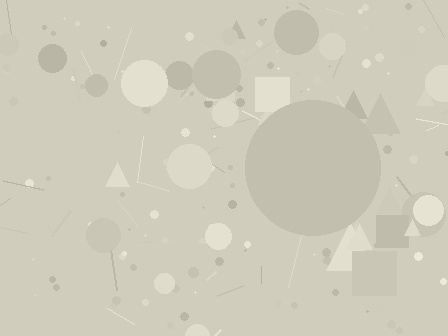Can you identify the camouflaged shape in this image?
The camouflaged shape is a circle.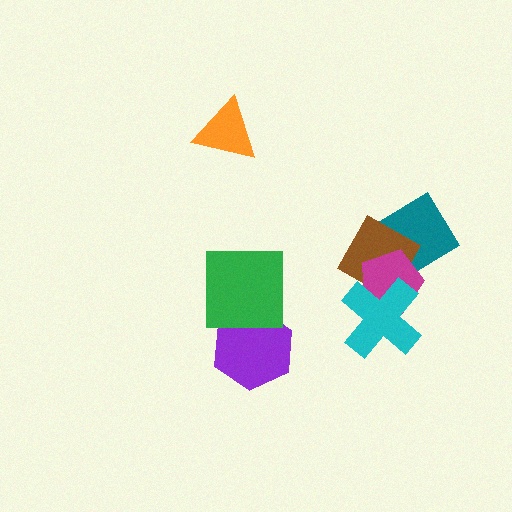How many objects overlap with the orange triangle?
0 objects overlap with the orange triangle.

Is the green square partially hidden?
No, no other shape covers it.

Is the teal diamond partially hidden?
Yes, it is partially covered by another shape.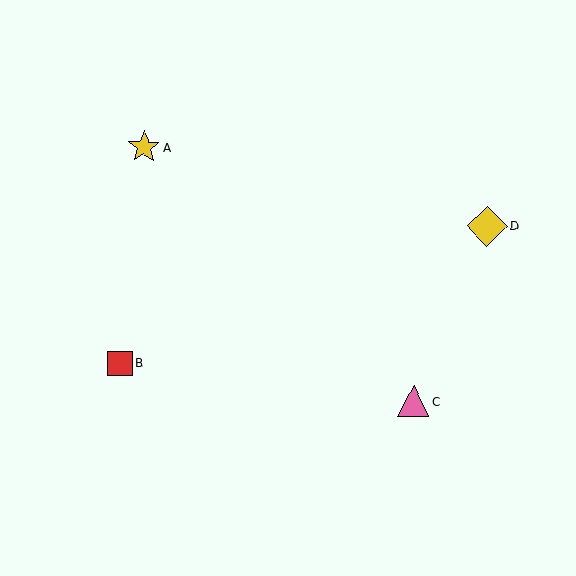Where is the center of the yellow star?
The center of the yellow star is at (144, 147).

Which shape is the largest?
The yellow diamond (labeled D) is the largest.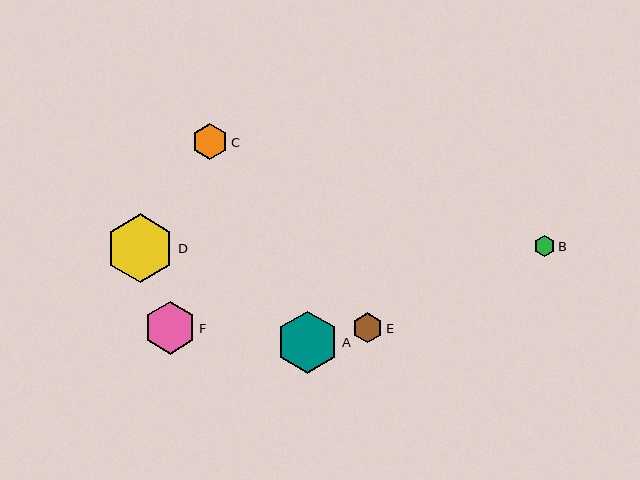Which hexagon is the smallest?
Hexagon B is the smallest with a size of approximately 21 pixels.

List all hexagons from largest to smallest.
From largest to smallest: D, A, F, C, E, B.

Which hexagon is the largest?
Hexagon D is the largest with a size of approximately 69 pixels.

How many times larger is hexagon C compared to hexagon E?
Hexagon C is approximately 1.2 times the size of hexagon E.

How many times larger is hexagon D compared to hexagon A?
Hexagon D is approximately 1.1 times the size of hexagon A.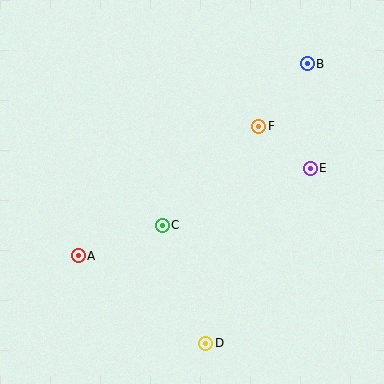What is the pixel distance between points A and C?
The distance between A and C is 90 pixels.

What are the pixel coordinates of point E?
Point E is at (310, 168).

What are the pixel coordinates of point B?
Point B is at (307, 64).